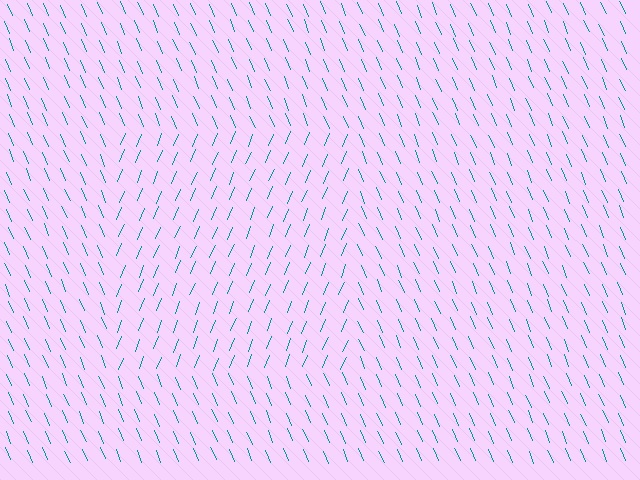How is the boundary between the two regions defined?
The boundary is defined purely by a change in line orientation (approximately 45 degrees difference). All lines are the same color and thickness.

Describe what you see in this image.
The image is filled with small teal line segments. A rectangle region in the image has lines oriented differently from the surrounding lines, creating a visible texture boundary.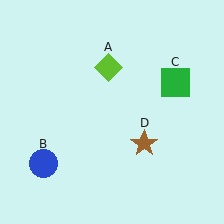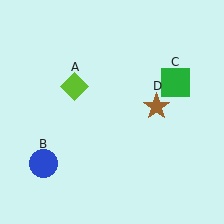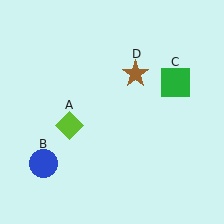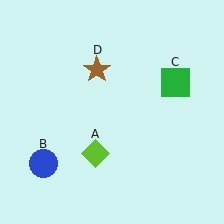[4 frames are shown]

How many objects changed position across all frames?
2 objects changed position: lime diamond (object A), brown star (object D).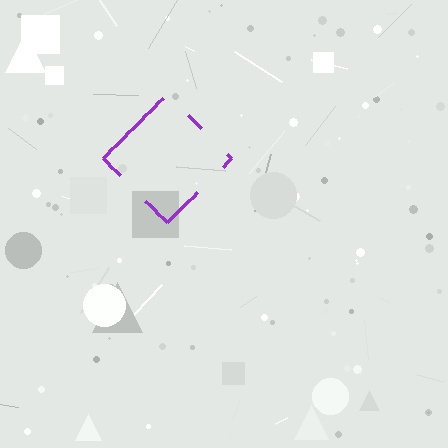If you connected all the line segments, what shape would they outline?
They would outline a diamond.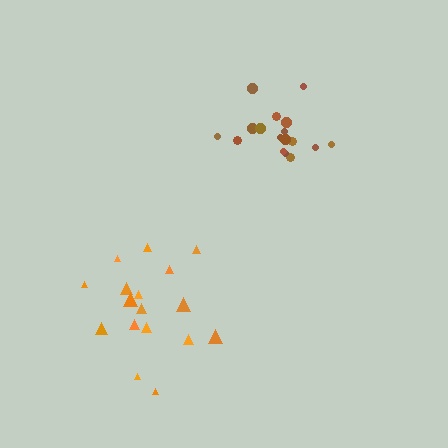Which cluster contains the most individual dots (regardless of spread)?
Orange (17).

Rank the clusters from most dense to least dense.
brown, orange.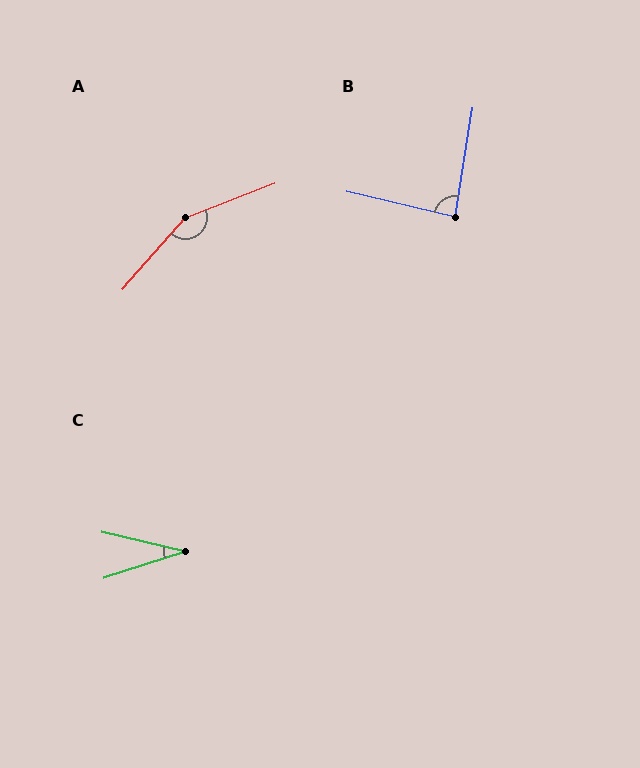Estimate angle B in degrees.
Approximately 86 degrees.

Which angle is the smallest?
C, at approximately 31 degrees.